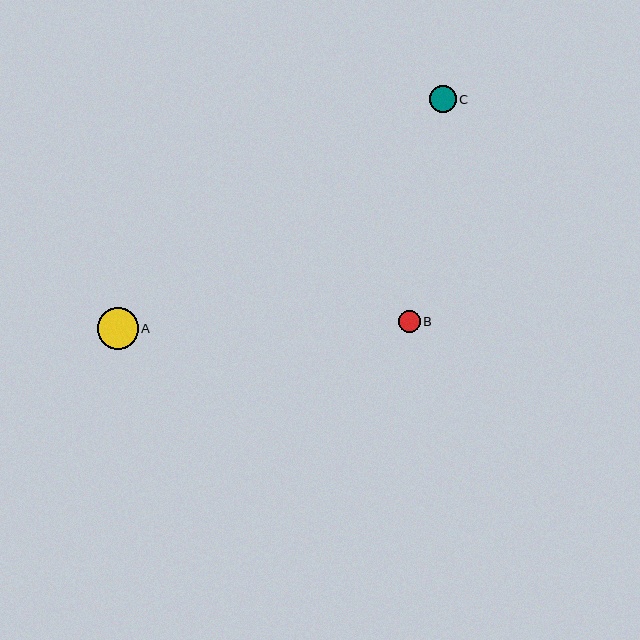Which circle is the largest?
Circle A is the largest with a size of approximately 41 pixels.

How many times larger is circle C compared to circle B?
Circle C is approximately 1.2 times the size of circle B.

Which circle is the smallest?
Circle B is the smallest with a size of approximately 22 pixels.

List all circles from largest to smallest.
From largest to smallest: A, C, B.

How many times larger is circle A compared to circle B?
Circle A is approximately 1.9 times the size of circle B.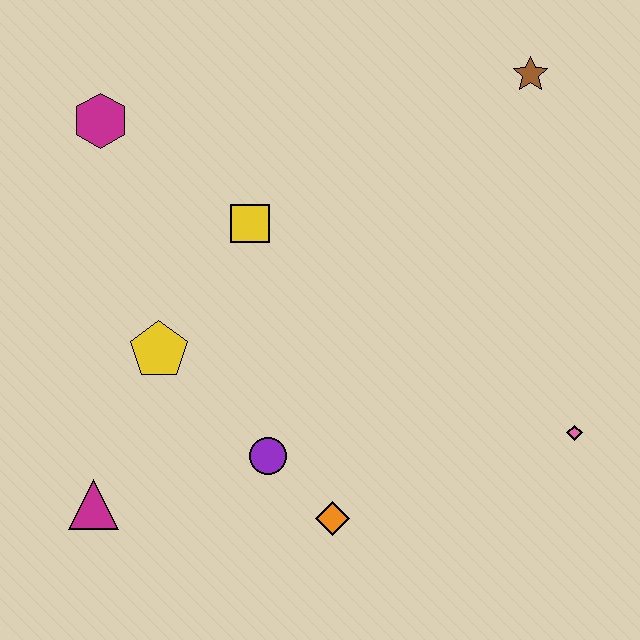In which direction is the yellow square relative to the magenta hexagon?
The yellow square is to the right of the magenta hexagon.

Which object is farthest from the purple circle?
The brown star is farthest from the purple circle.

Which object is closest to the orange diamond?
The purple circle is closest to the orange diamond.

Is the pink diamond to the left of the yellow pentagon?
No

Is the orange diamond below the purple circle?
Yes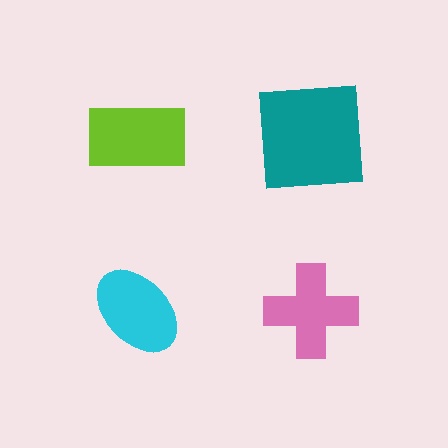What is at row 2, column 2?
A pink cross.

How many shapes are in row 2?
2 shapes.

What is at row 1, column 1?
A lime rectangle.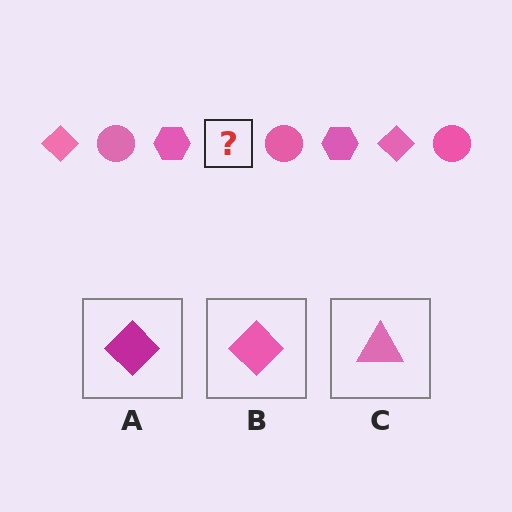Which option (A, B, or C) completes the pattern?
B.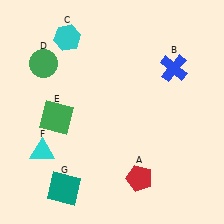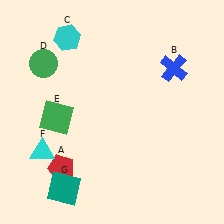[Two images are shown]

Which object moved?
The red pentagon (A) moved left.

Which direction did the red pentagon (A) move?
The red pentagon (A) moved left.